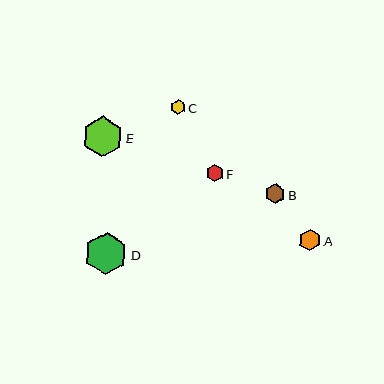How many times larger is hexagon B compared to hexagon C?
Hexagon B is approximately 1.3 times the size of hexagon C.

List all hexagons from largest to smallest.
From largest to smallest: D, E, A, B, F, C.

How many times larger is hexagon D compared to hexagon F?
Hexagon D is approximately 2.5 times the size of hexagon F.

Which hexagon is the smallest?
Hexagon C is the smallest with a size of approximately 15 pixels.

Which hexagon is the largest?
Hexagon D is the largest with a size of approximately 42 pixels.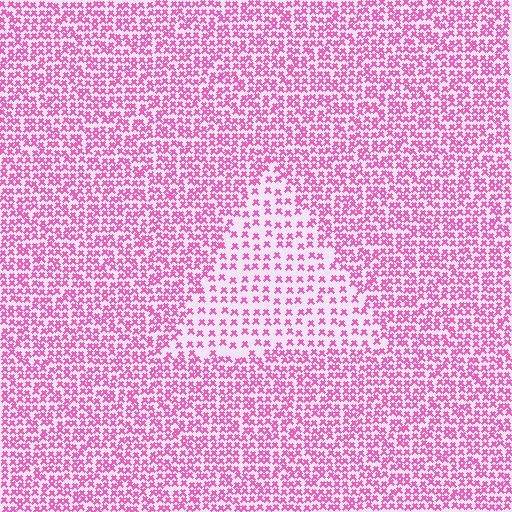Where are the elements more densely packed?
The elements are more densely packed outside the triangle boundary.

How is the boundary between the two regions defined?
The boundary is defined by a change in element density (approximately 2.0x ratio). All elements are the same color, size, and shape.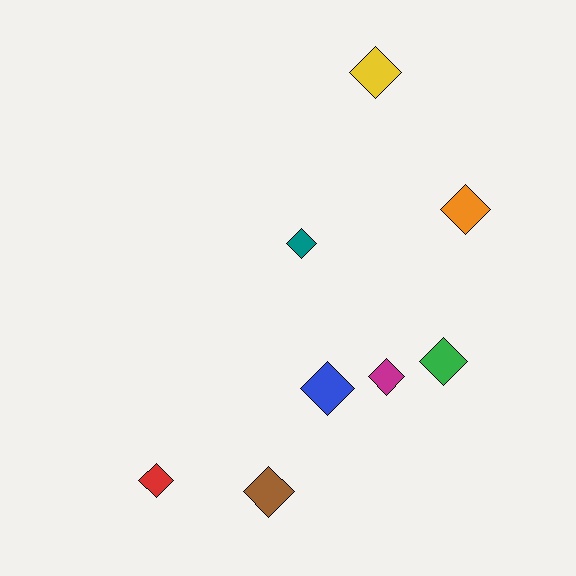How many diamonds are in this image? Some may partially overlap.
There are 8 diamonds.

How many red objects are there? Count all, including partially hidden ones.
There is 1 red object.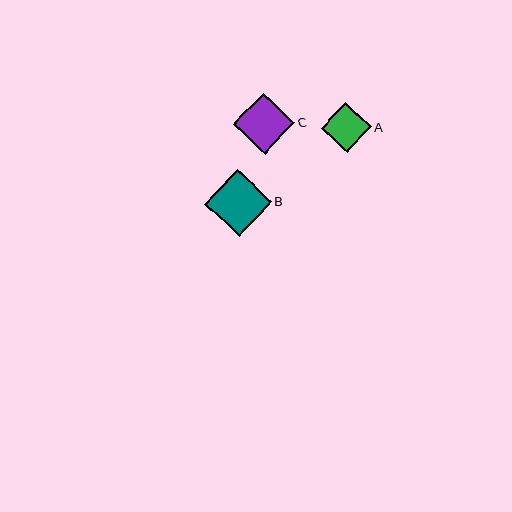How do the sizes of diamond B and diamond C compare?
Diamond B and diamond C are approximately the same size.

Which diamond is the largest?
Diamond B is the largest with a size of approximately 67 pixels.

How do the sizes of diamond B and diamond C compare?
Diamond B and diamond C are approximately the same size.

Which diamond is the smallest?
Diamond A is the smallest with a size of approximately 50 pixels.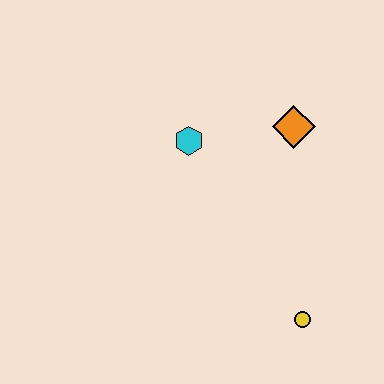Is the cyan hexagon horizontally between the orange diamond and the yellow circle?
No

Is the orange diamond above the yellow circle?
Yes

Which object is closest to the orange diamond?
The cyan hexagon is closest to the orange diamond.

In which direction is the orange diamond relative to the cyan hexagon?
The orange diamond is to the right of the cyan hexagon.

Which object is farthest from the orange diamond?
The yellow circle is farthest from the orange diamond.